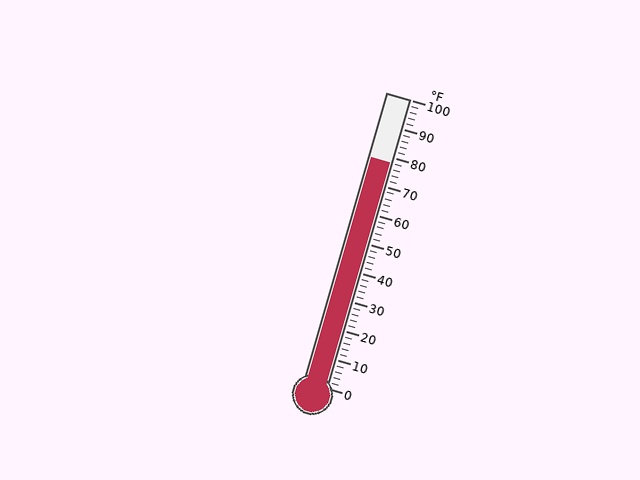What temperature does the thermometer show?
The thermometer shows approximately 78°F.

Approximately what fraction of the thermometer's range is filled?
The thermometer is filled to approximately 80% of its range.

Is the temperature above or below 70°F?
The temperature is above 70°F.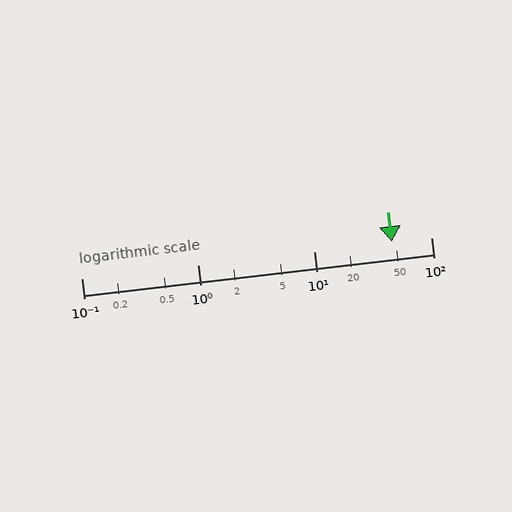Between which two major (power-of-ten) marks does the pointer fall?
The pointer is between 10 and 100.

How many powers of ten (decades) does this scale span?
The scale spans 3 decades, from 0.1 to 100.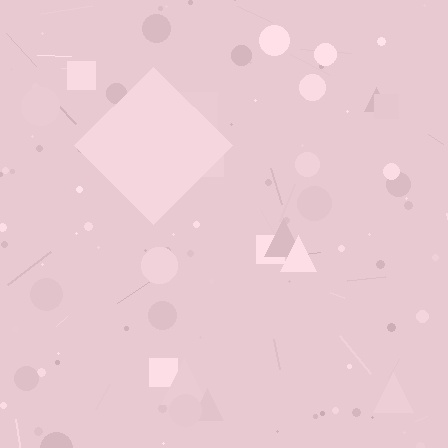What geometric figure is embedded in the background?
A diamond is embedded in the background.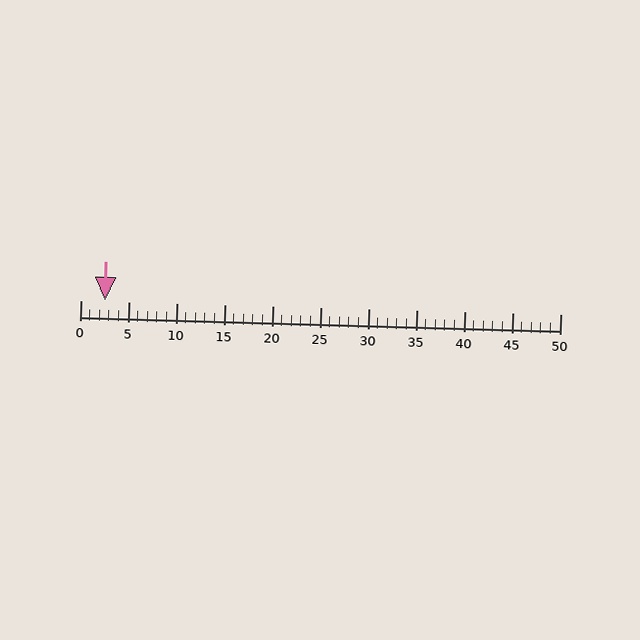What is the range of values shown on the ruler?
The ruler shows values from 0 to 50.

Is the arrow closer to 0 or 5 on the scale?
The arrow is closer to 5.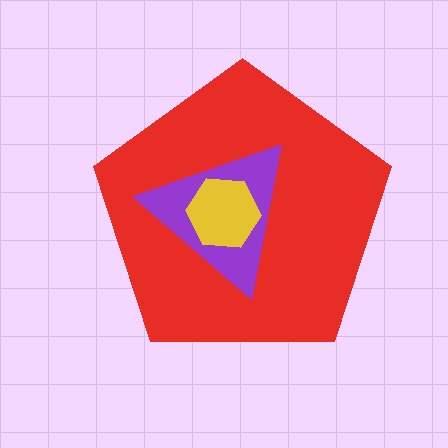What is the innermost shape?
The yellow hexagon.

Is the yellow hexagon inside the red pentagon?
Yes.